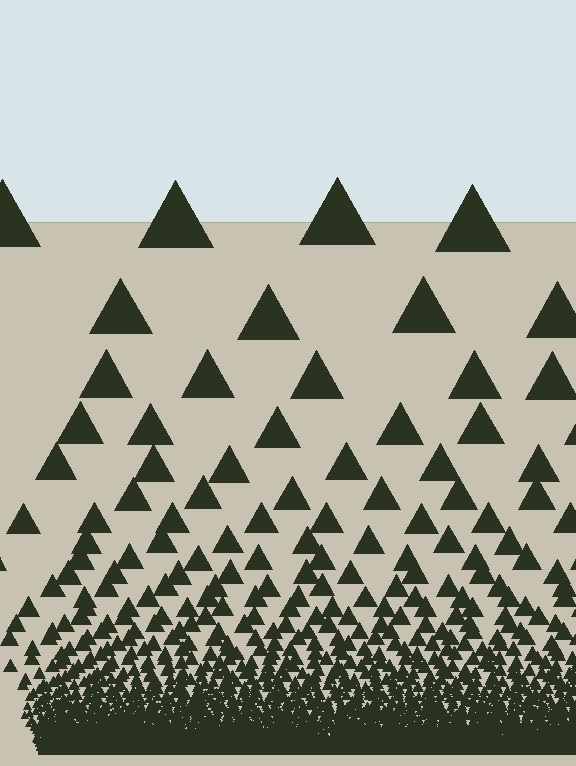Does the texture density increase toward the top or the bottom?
Density increases toward the bottom.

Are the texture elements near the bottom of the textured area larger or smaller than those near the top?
Smaller. The gradient is inverted — elements near the bottom are smaller and denser.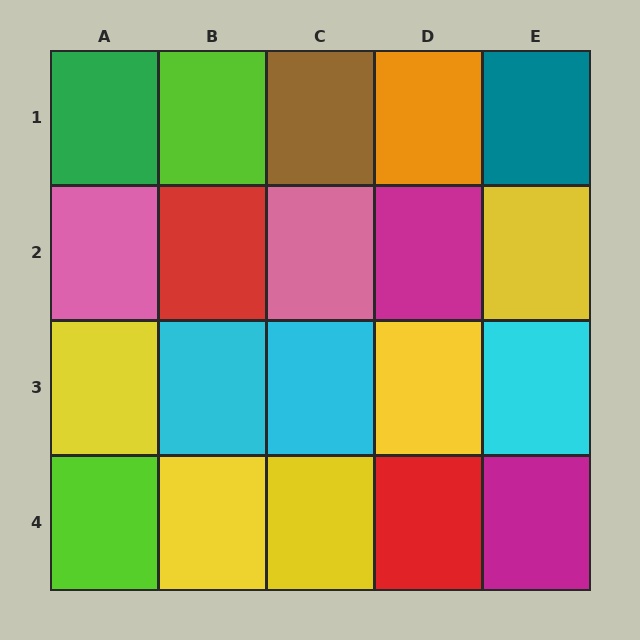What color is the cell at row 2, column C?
Pink.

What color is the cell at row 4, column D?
Red.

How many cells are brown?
1 cell is brown.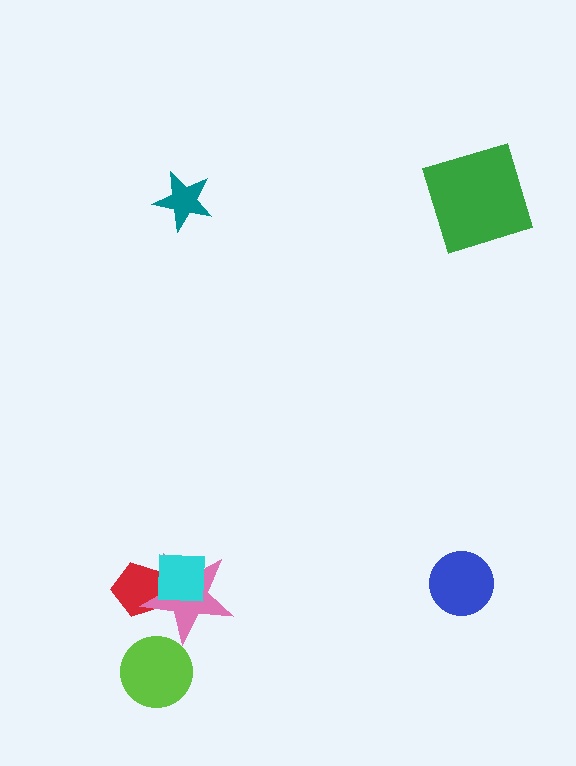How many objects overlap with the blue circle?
0 objects overlap with the blue circle.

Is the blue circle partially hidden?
No, no other shape covers it.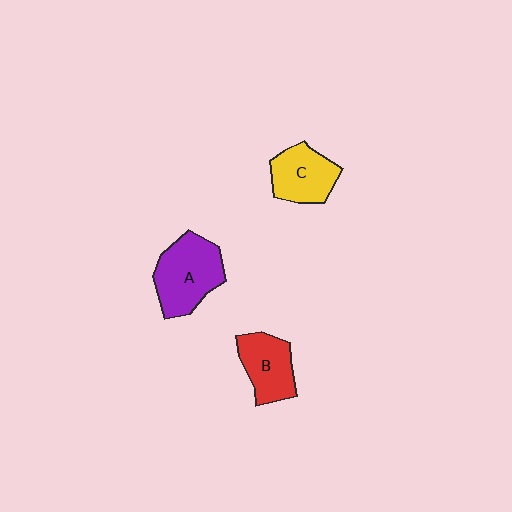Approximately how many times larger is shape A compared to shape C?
Approximately 1.3 times.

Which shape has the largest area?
Shape A (purple).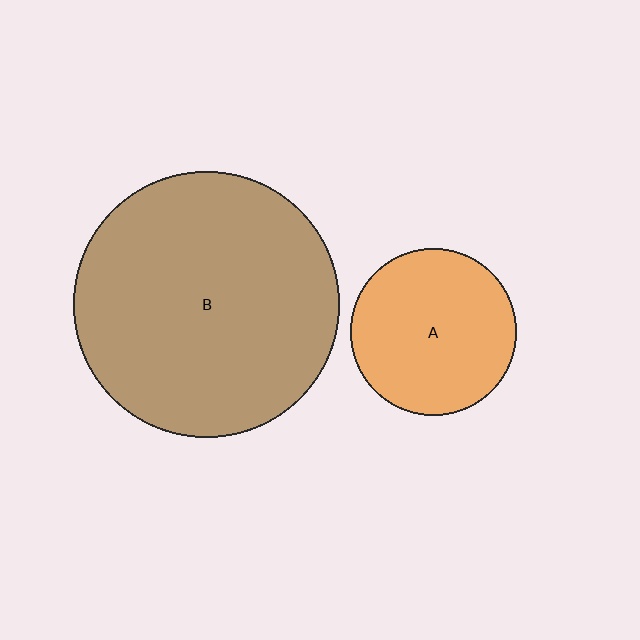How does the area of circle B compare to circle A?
Approximately 2.5 times.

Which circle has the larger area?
Circle B (brown).